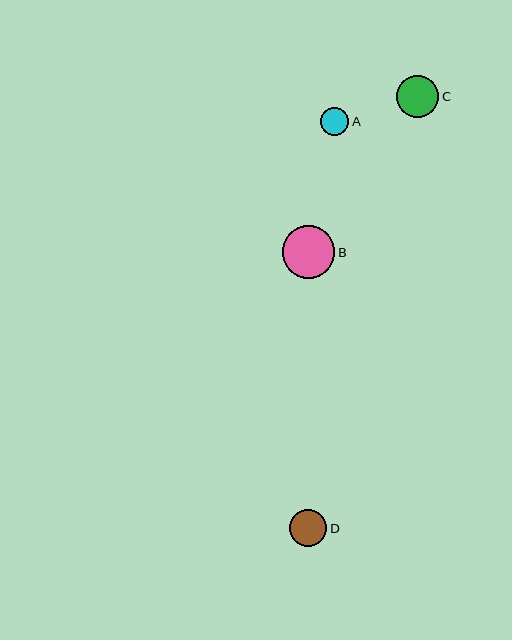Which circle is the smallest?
Circle A is the smallest with a size of approximately 28 pixels.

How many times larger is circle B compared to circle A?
Circle B is approximately 1.9 times the size of circle A.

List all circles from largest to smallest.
From largest to smallest: B, C, D, A.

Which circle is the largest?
Circle B is the largest with a size of approximately 53 pixels.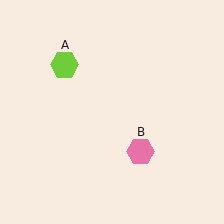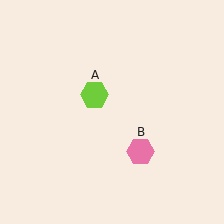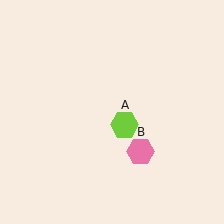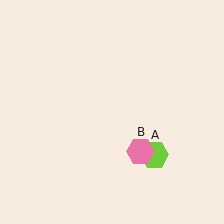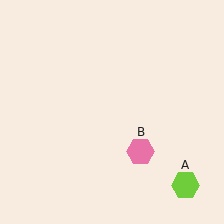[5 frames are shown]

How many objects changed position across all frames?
1 object changed position: lime hexagon (object A).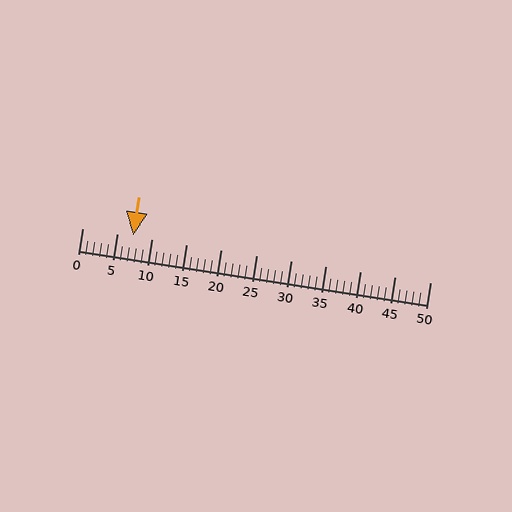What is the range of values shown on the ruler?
The ruler shows values from 0 to 50.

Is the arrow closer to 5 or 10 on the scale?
The arrow is closer to 5.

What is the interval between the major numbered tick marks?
The major tick marks are spaced 5 units apart.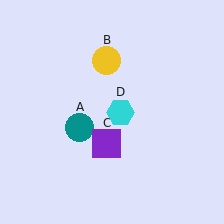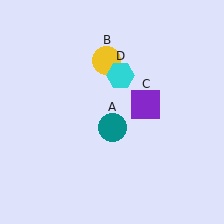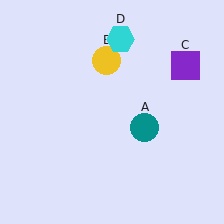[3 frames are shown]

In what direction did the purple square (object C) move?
The purple square (object C) moved up and to the right.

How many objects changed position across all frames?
3 objects changed position: teal circle (object A), purple square (object C), cyan hexagon (object D).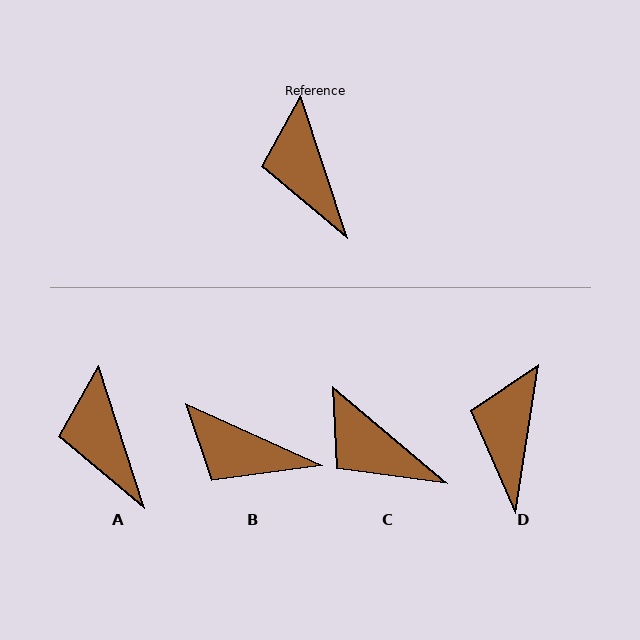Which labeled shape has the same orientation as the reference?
A.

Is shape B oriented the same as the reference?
No, it is off by about 47 degrees.